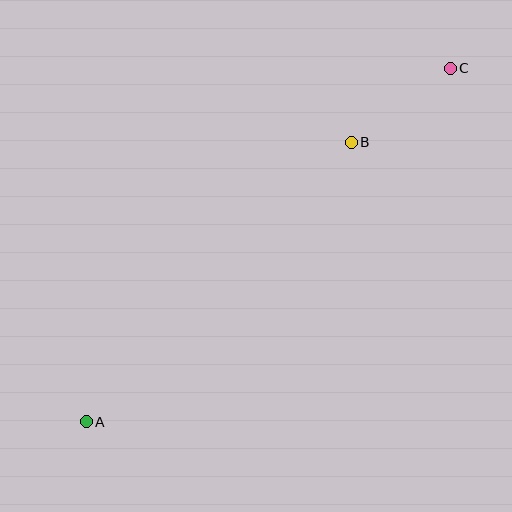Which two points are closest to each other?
Points B and C are closest to each other.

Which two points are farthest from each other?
Points A and C are farthest from each other.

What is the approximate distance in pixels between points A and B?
The distance between A and B is approximately 385 pixels.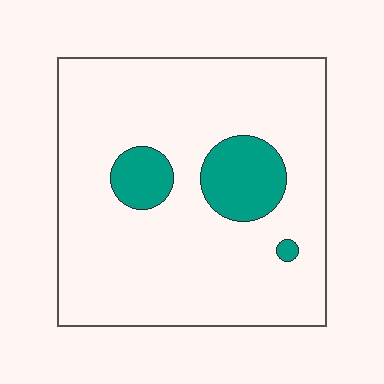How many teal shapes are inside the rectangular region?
3.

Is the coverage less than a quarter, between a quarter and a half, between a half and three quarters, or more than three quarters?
Less than a quarter.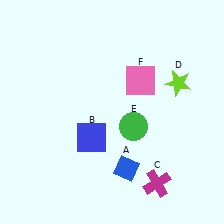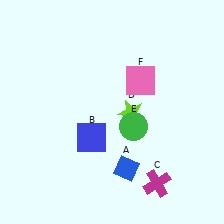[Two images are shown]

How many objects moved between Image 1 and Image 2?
1 object moved between the two images.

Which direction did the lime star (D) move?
The lime star (D) moved left.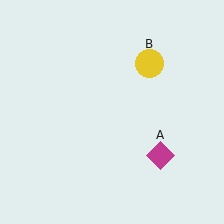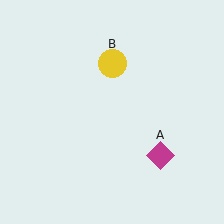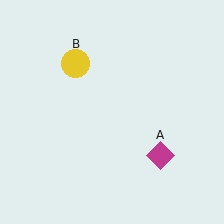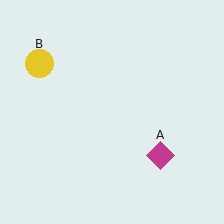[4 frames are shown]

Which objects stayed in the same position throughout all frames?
Magenta diamond (object A) remained stationary.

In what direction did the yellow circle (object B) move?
The yellow circle (object B) moved left.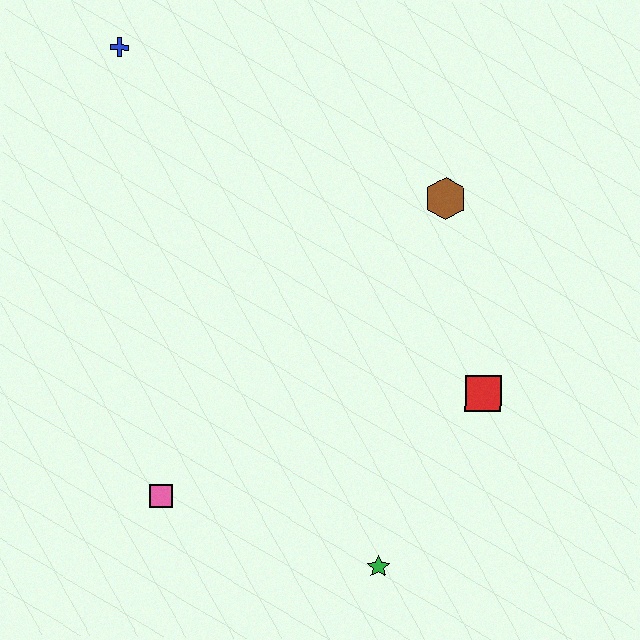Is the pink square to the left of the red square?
Yes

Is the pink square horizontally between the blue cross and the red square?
Yes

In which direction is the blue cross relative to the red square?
The blue cross is to the left of the red square.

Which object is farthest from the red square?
The blue cross is farthest from the red square.